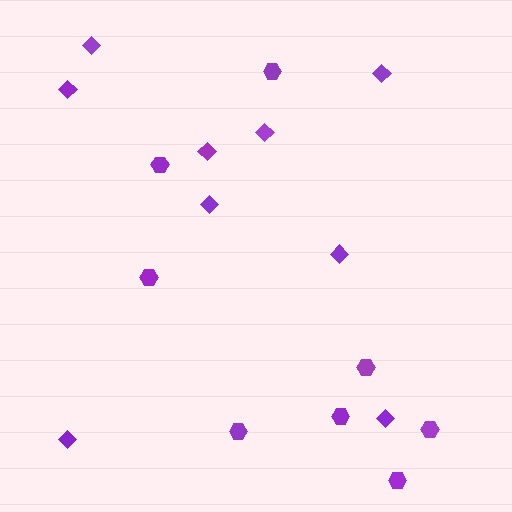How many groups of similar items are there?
There are 2 groups: one group of diamonds (9) and one group of hexagons (8).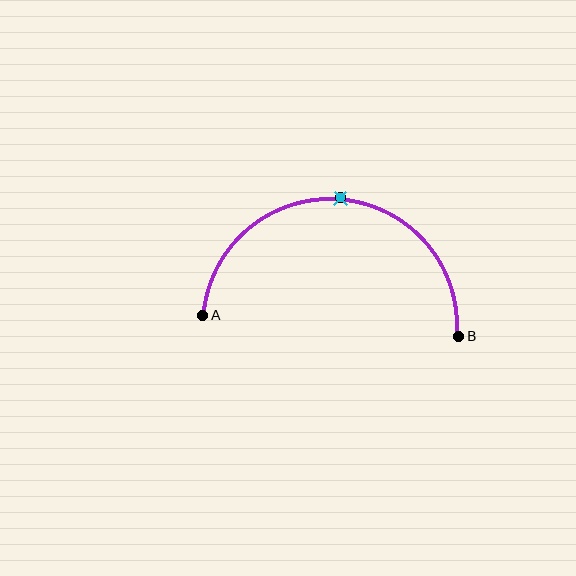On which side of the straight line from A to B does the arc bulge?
The arc bulges above the straight line connecting A and B.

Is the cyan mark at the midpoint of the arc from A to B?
Yes. The cyan mark lies on the arc at equal arc-length from both A and B — it is the arc midpoint.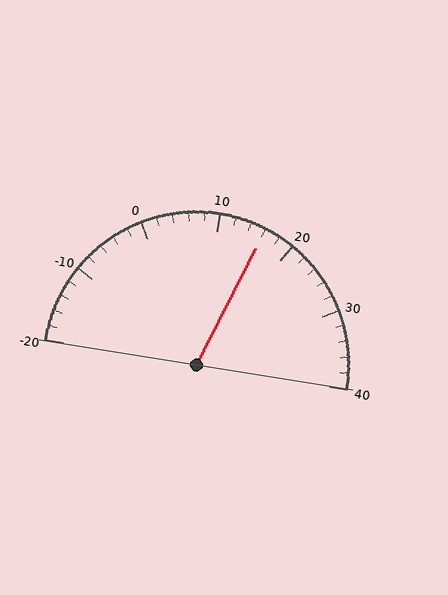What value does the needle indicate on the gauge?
The needle indicates approximately 16.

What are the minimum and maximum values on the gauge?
The gauge ranges from -20 to 40.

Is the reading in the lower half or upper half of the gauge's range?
The reading is in the upper half of the range (-20 to 40).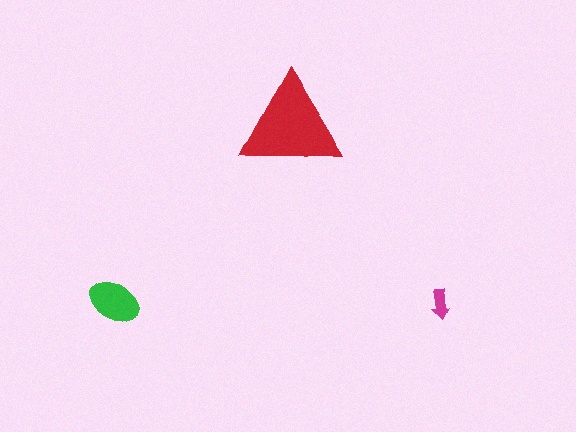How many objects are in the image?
There are 3 objects in the image.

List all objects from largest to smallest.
The red triangle, the green ellipse, the magenta arrow.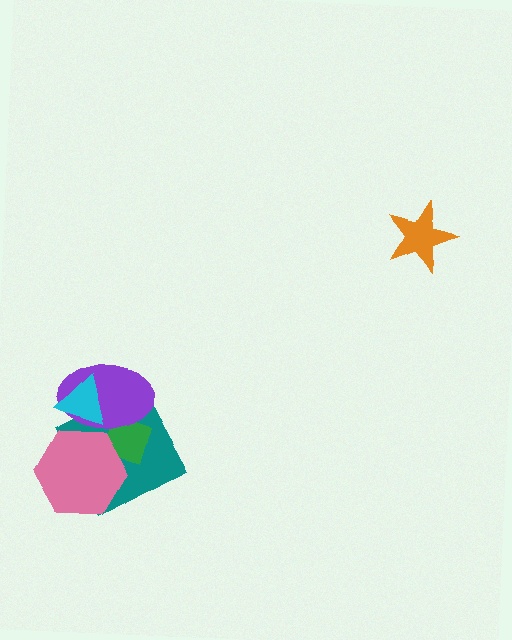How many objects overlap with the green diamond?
3 objects overlap with the green diamond.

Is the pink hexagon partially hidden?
Yes, it is partially covered by another shape.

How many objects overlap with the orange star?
0 objects overlap with the orange star.